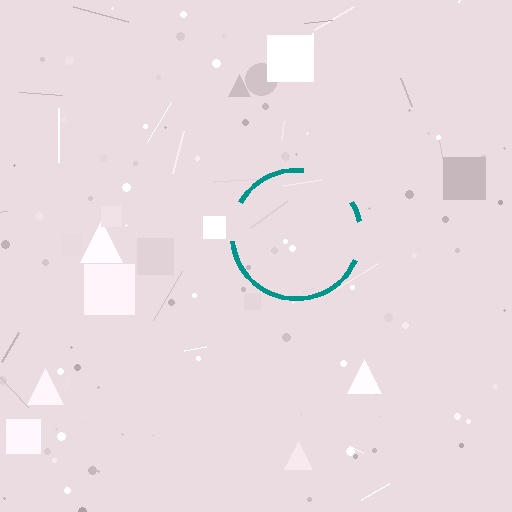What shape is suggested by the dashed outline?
The dashed outline suggests a circle.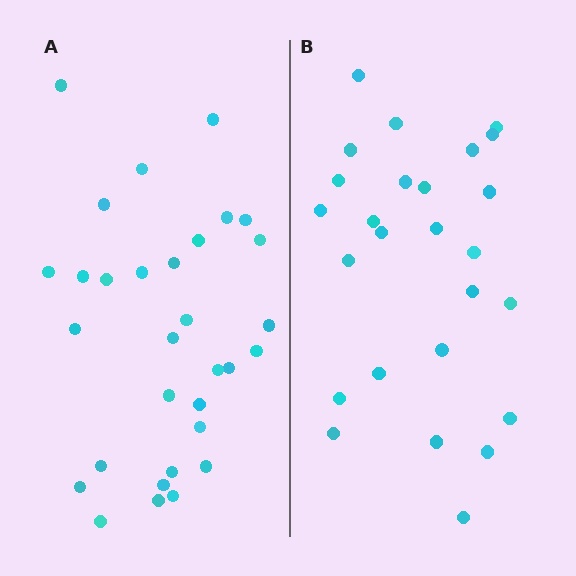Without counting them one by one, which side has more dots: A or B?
Region A (the left region) has more dots.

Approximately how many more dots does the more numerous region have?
Region A has about 5 more dots than region B.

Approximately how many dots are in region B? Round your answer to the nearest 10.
About 30 dots. (The exact count is 26, which rounds to 30.)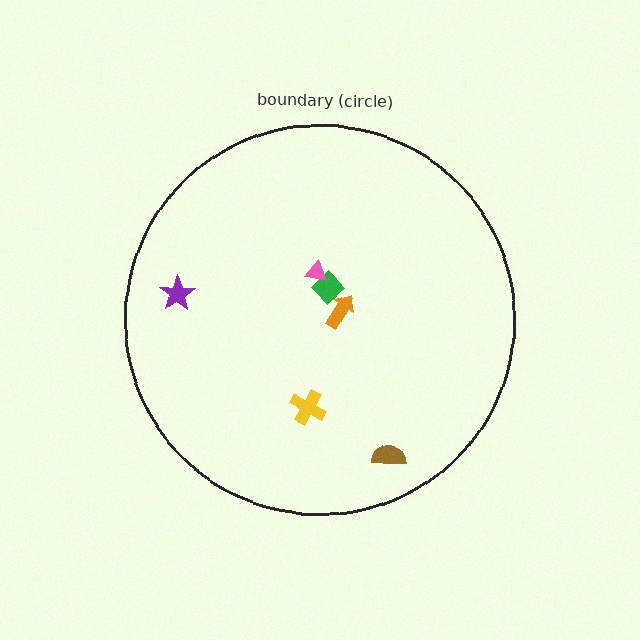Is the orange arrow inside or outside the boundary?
Inside.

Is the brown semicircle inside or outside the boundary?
Inside.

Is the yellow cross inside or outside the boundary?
Inside.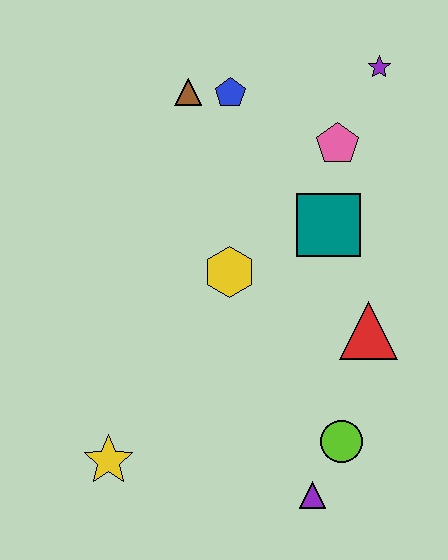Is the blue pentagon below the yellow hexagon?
No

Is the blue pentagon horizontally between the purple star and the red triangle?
No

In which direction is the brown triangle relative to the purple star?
The brown triangle is to the left of the purple star.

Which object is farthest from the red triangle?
The brown triangle is farthest from the red triangle.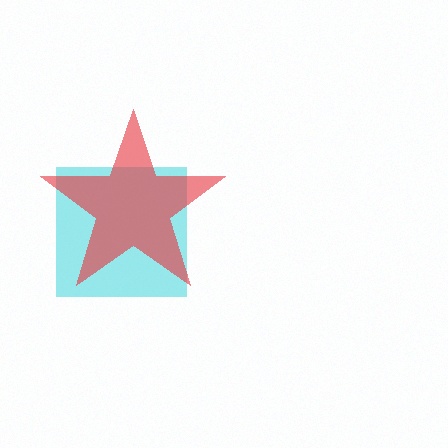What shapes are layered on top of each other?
The layered shapes are: a cyan square, a red star.